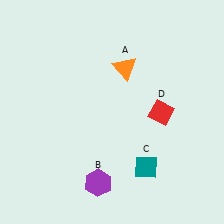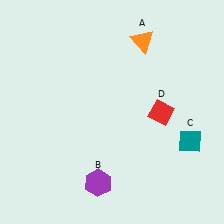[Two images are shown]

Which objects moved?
The objects that moved are: the orange triangle (A), the teal diamond (C).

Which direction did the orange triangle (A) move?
The orange triangle (A) moved up.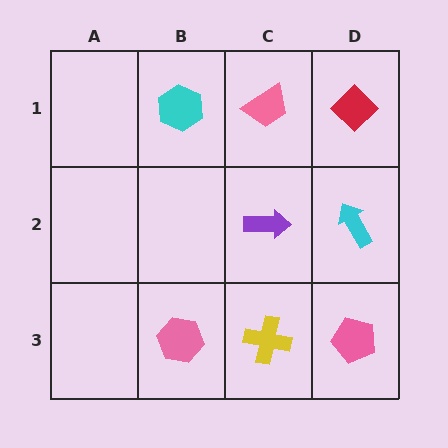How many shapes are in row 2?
2 shapes.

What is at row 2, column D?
A cyan arrow.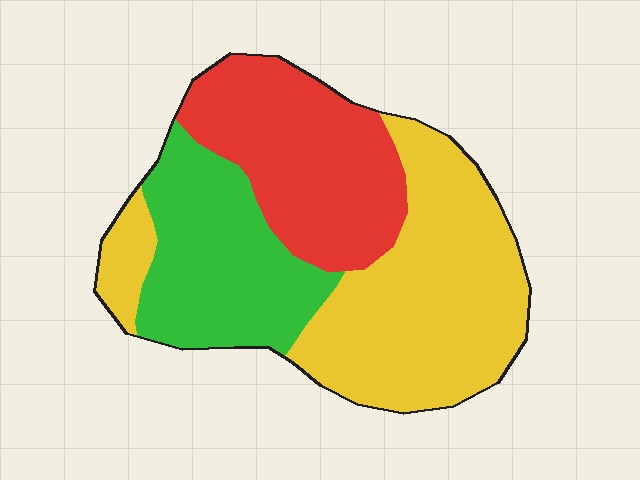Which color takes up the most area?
Yellow, at roughly 45%.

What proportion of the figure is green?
Green covers 26% of the figure.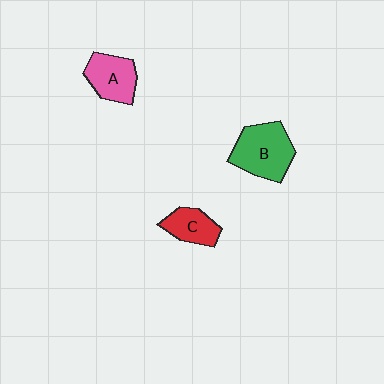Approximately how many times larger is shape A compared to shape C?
Approximately 1.3 times.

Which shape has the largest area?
Shape B (green).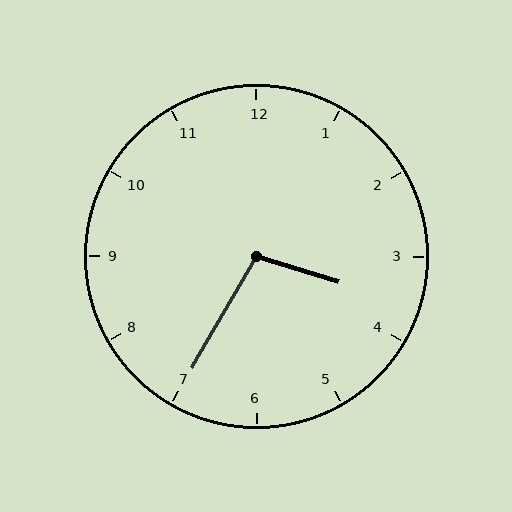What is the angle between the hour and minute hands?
Approximately 102 degrees.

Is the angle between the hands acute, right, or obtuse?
It is obtuse.